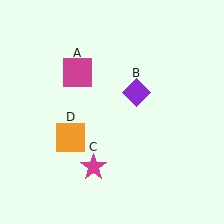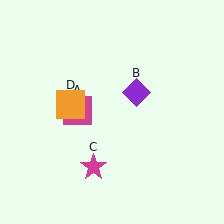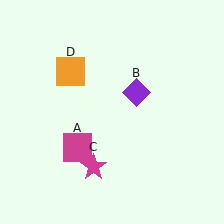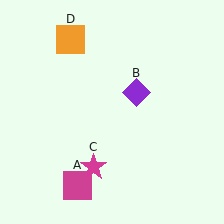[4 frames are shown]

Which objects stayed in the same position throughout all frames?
Purple diamond (object B) and magenta star (object C) remained stationary.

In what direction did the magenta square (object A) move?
The magenta square (object A) moved down.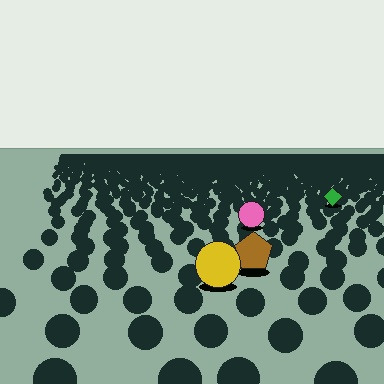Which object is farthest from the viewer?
The green diamond is farthest from the viewer. It appears smaller and the ground texture around it is denser.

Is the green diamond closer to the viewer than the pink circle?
No. The pink circle is closer — you can tell from the texture gradient: the ground texture is coarser near it.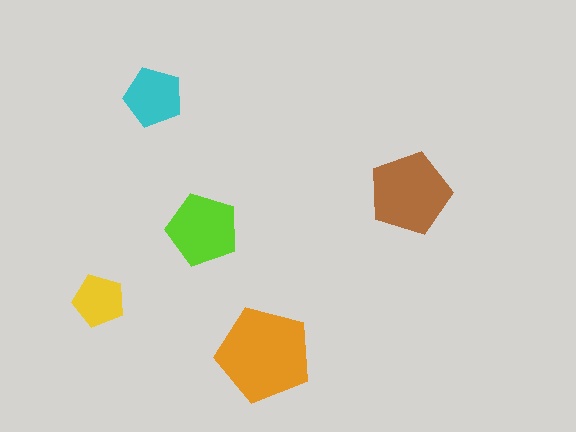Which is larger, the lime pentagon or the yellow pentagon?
The lime one.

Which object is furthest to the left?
The yellow pentagon is leftmost.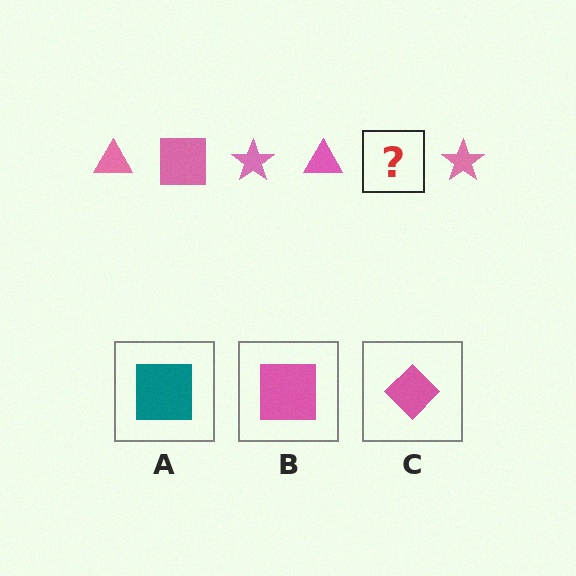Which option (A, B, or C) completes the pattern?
B.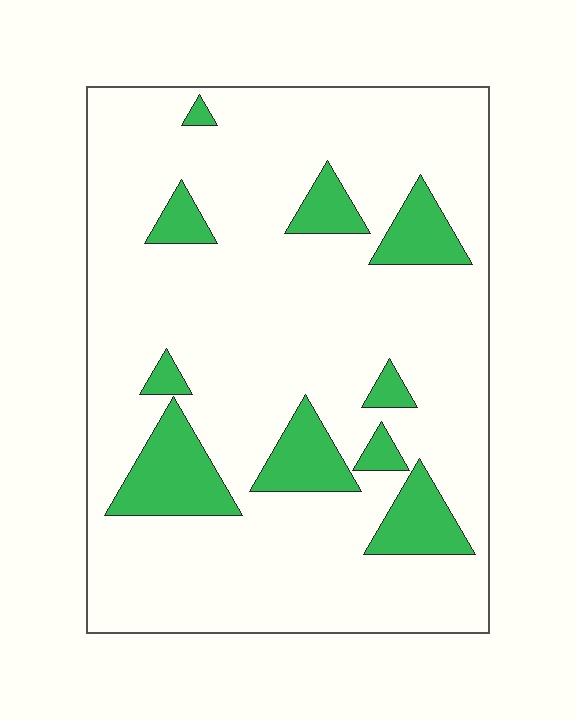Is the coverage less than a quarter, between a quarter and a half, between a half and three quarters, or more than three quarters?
Less than a quarter.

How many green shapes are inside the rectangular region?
10.